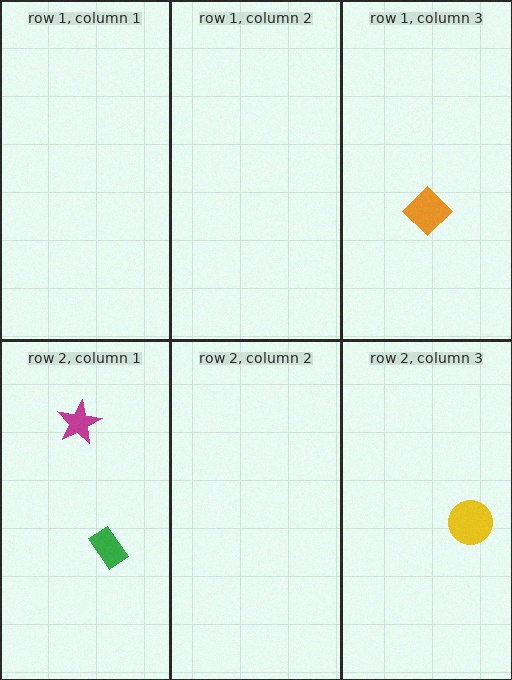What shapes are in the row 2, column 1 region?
The magenta star, the green rectangle.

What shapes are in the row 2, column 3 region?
The yellow circle.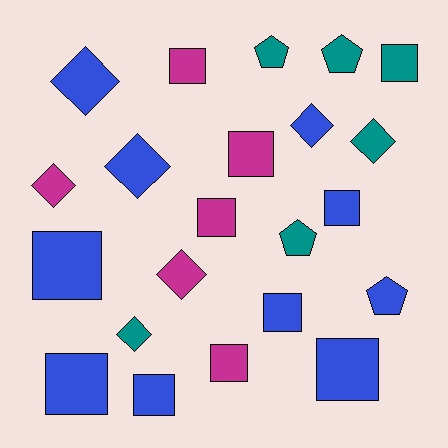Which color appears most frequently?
Blue, with 10 objects.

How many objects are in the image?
There are 22 objects.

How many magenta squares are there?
There are 4 magenta squares.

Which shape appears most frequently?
Square, with 11 objects.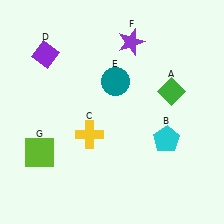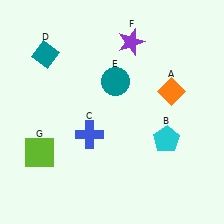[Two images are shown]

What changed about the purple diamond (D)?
In Image 1, D is purple. In Image 2, it changed to teal.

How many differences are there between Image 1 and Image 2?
There are 3 differences between the two images.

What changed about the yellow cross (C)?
In Image 1, C is yellow. In Image 2, it changed to blue.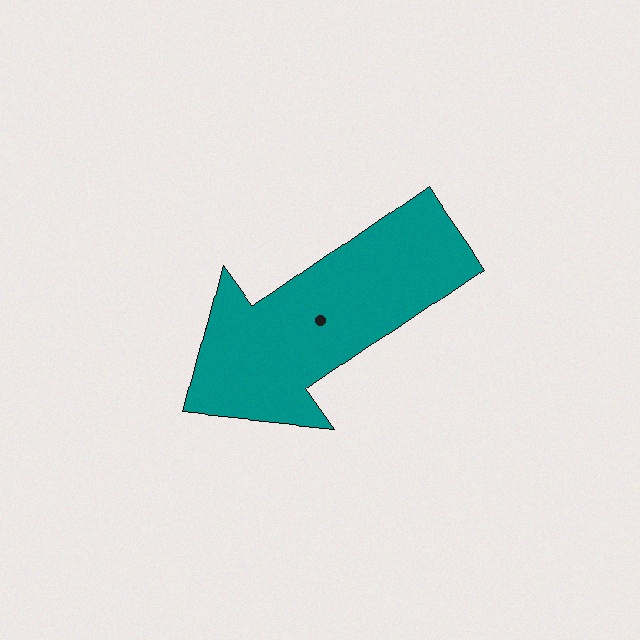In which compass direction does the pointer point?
Southwest.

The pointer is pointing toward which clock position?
Roughly 8 o'clock.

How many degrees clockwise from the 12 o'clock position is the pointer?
Approximately 235 degrees.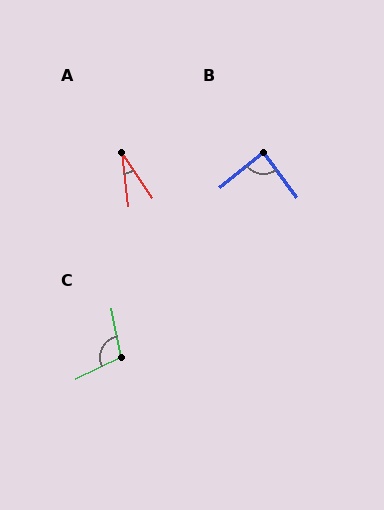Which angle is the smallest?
A, at approximately 27 degrees.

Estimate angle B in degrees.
Approximately 88 degrees.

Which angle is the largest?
C, at approximately 105 degrees.